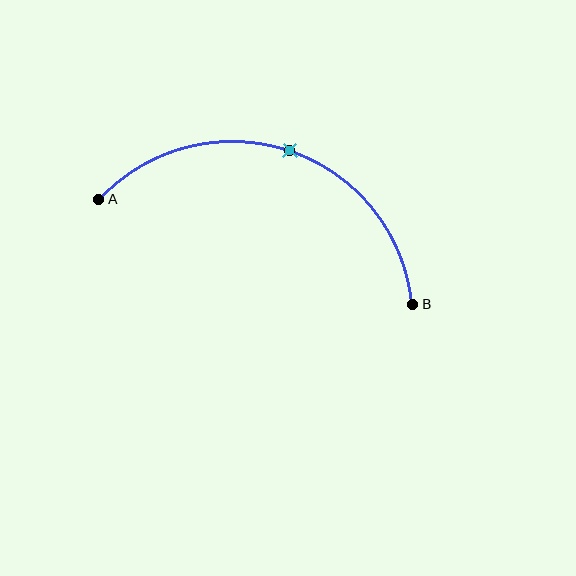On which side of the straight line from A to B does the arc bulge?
The arc bulges above the straight line connecting A and B.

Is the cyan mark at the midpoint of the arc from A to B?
Yes. The cyan mark lies on the arc at equal arc-length from both A and B — it is the arc midpoint.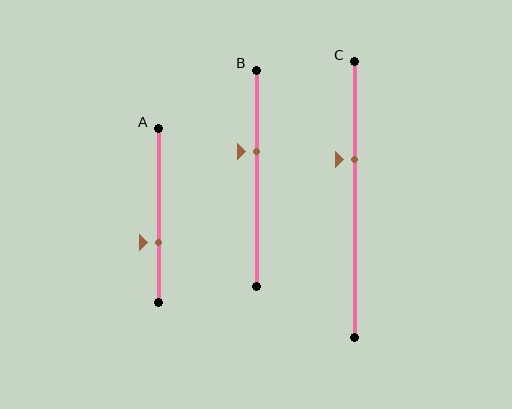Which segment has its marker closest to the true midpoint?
Segment B has its marker closest to the true midpoint.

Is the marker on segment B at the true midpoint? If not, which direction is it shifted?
No, the marker on segment B is shifted upward by about 12% of the segment length.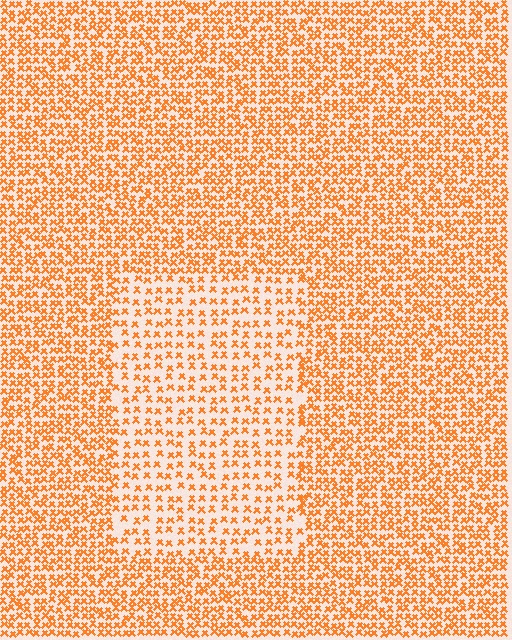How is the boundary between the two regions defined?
The boundary is defined by a change in element density (approximately 1.8x ratio). All elements are the same color, size, and shape.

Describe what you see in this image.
The image contains small orange elements arranged at two different densities. A rectangle-shaped region is visible where the elements are less densely packed than the surrounding area.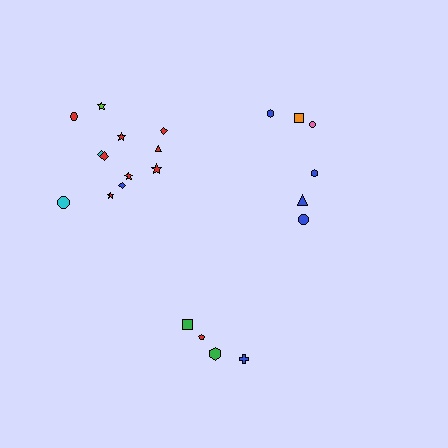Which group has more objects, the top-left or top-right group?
The top-left group.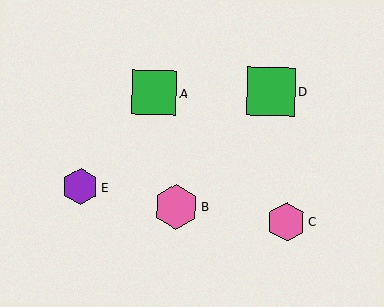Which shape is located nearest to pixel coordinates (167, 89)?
The green square (labeled A) at (154, 93) is nearest to that location.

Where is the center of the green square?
The center of the green square is at (154, 93).